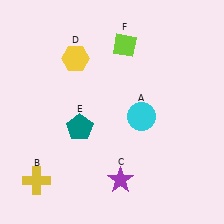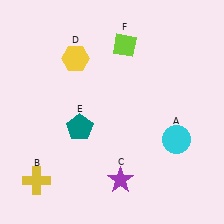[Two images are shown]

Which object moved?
The cyan circle (A) moved right.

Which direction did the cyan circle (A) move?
The cyan circle (A) moved right.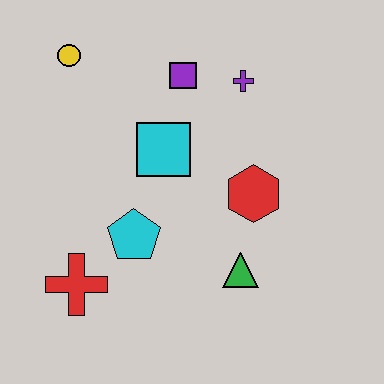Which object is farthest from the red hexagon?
The yellow circle is farthest from the red hexagon.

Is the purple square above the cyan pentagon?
Yes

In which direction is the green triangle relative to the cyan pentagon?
The green triangle is to the right of the cyan pentagon.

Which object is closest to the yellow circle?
The purple square is closest to the yellow circle.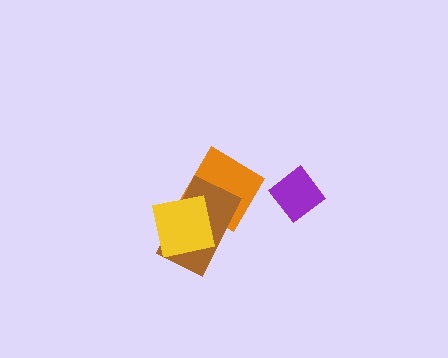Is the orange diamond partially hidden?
Yes, it is partially covered by another shape.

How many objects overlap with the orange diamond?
2 objects overlap with the orange diamond.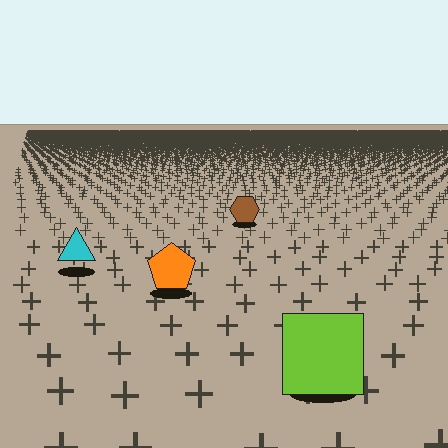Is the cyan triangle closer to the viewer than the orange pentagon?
No. The orange pentagon is closer — you can tell from the texture gradient: the ground texture is coarser near it.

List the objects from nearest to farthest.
From nearest to farthest: the lime square, the orange pentagon, the cyan triangle, the brown hexagon.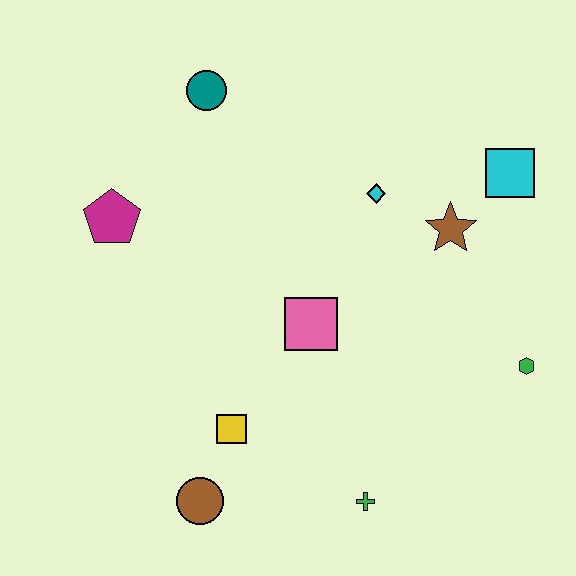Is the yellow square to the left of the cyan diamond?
Yes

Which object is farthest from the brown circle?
The cyan square is farthest from the brown circle.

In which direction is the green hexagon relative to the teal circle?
The green hexagon is to the right of the teal circle.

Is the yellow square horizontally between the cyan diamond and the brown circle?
Yes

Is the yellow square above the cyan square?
No